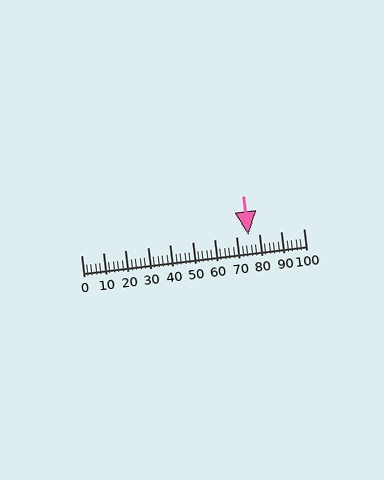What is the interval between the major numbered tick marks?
The major tick marks are spaced 10 units apart.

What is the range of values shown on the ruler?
The ruler shows values from 0 to 100.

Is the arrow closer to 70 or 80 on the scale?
The arrow is closer to 80.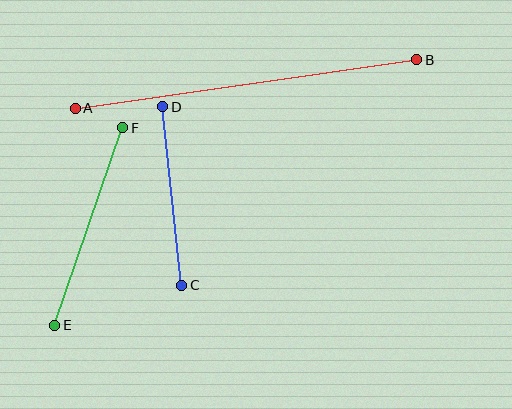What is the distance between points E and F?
The distance is approximately 209 pixels.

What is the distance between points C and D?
The distance is approximately 180 pixels.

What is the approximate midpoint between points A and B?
The midpoint is at approximately (246, 84) pixels.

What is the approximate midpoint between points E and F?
The midpoint is at approximately (89, 226) pixels.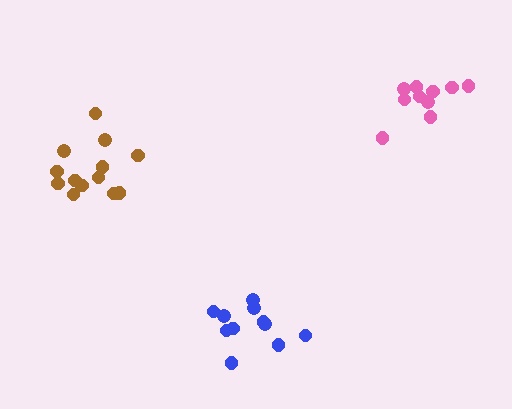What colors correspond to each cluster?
The clusters are colored: brown, blue, pink.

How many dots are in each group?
Group 1: 13 dots, Group 2: 11 dots, Group 3: 10 dots (34 total).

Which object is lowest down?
The blue cluster is bottommost.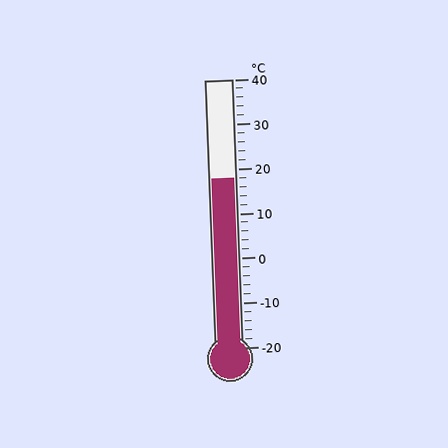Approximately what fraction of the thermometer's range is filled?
The thermometer is filled to approximately 65% of its range.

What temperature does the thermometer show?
The thermometer shows approximately 18°C.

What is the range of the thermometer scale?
The thermometer scale ranges from -20°C to 40°C.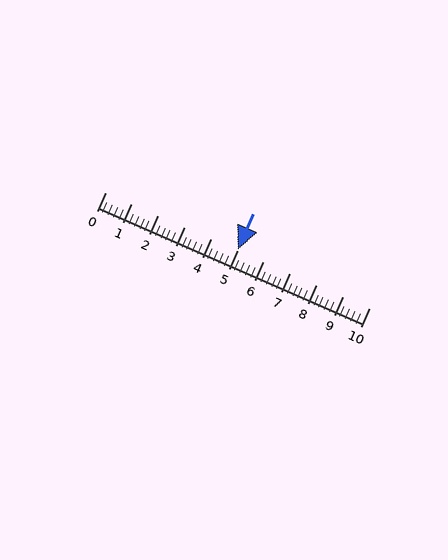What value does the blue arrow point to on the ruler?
The blue arrow points to approximately 5.0.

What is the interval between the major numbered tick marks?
The major tick marks are spaced 1 units apart.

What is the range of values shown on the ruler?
The ruler shows values from 0 to 10.